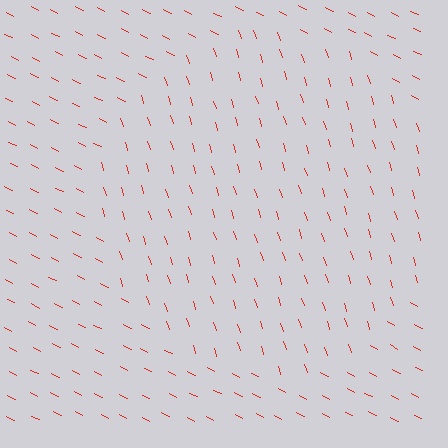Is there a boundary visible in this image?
Yes, there is a texture boundary formed by a change in line orientation.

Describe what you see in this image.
The image is filled with small red line segments. A circle region in the image has lines oriented differently from the surrounding lines, creating a visible texture boundary.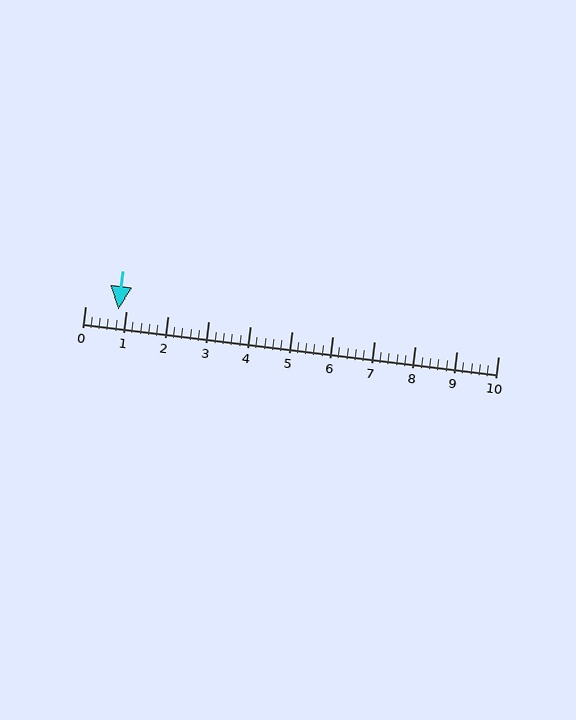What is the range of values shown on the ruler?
The ruler shows values from 0 to 10.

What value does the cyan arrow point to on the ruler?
The cyan arrow points to approximately 0.8.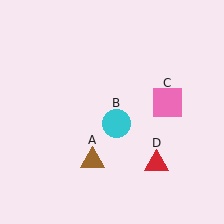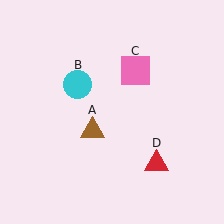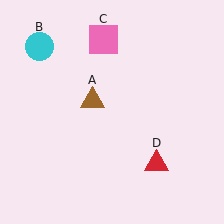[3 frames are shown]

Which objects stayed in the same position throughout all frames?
Red triangle (object D) remained stationary.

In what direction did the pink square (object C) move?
The pink square (object C) moved up and to the left.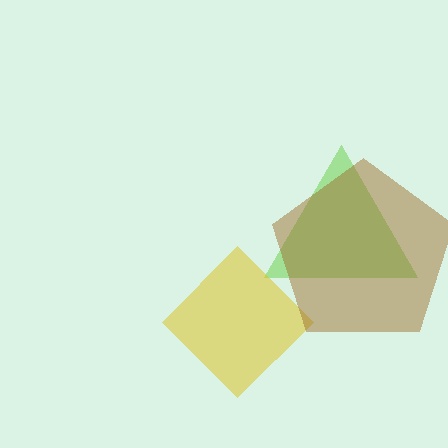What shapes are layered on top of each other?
The layered shapes are: a lime triangle, a yellow diamond, a brown pentagon.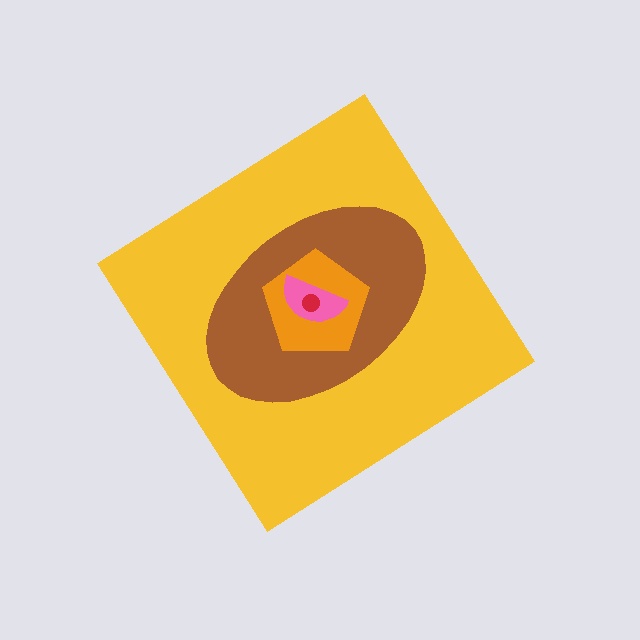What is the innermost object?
The red circle.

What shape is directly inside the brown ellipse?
The orange pentagon.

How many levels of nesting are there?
5.